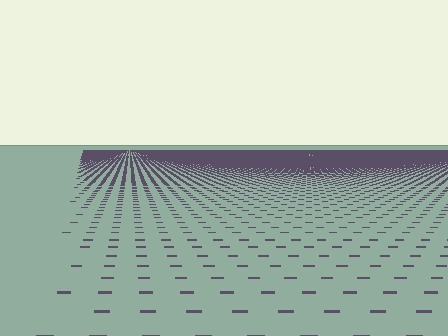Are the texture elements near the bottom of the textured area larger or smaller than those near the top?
Larger. Near the bottom, elements are closer to the viewer and appear at a bigger on-screen size.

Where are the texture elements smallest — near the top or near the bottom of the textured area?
Near the top.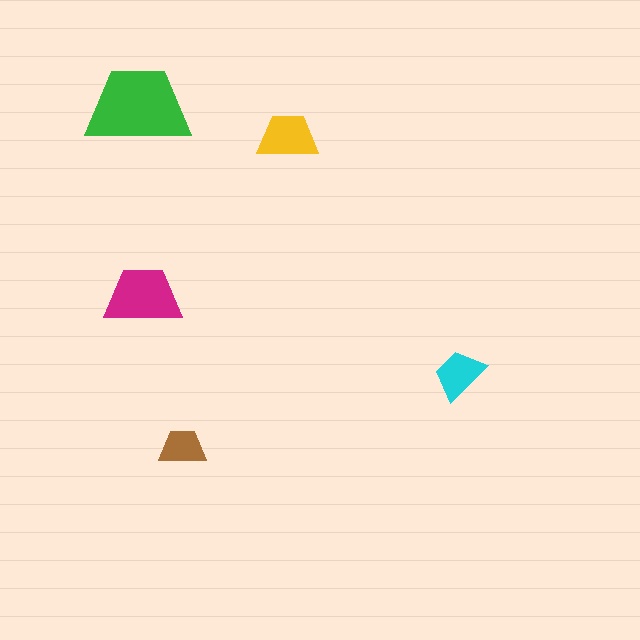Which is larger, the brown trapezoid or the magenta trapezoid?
The magenta one.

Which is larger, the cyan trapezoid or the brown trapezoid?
The cyan one.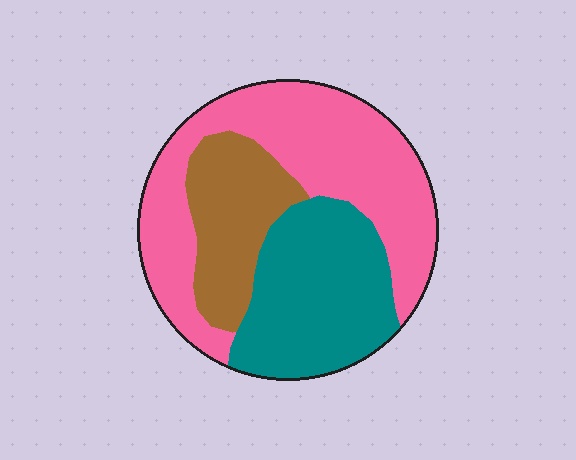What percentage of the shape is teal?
Teal takes up about one third (1/3) of the shape.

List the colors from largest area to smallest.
From largest to smallest: pink, teal, brown.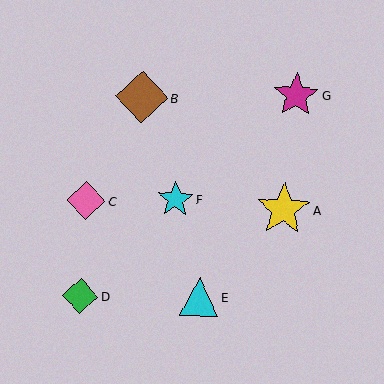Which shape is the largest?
The yellow star (labeled A) is the largest.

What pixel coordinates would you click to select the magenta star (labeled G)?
Click at (296, 95) to select the magenta star G.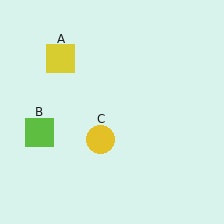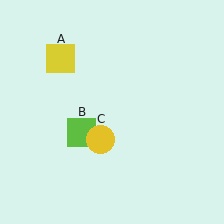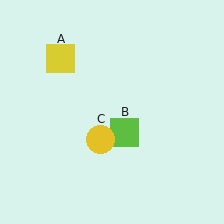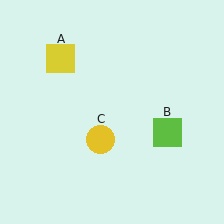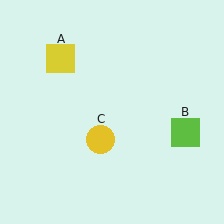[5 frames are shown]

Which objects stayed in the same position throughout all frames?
Yellow square (object A) and yellow circle (object C) remained stationary.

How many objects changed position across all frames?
1 object changed position: lime square (object B).